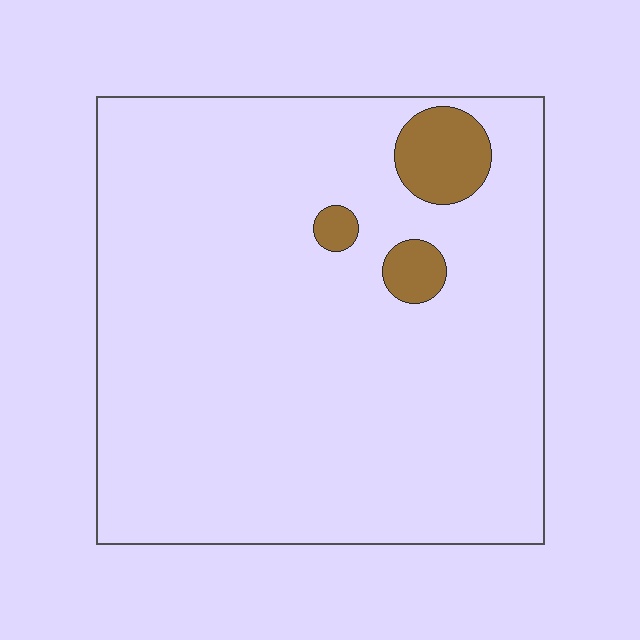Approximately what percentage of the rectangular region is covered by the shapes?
Approximately 5%.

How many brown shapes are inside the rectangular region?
3.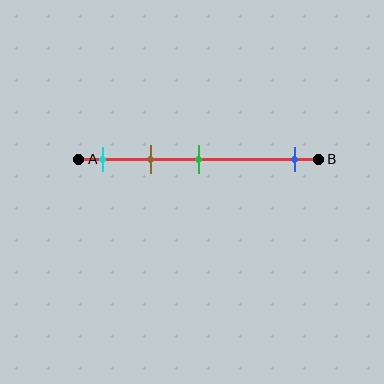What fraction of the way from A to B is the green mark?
The green mark is approximately 50% (0.5) of the way from A to B.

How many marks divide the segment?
There are 4 marks dividing the segment.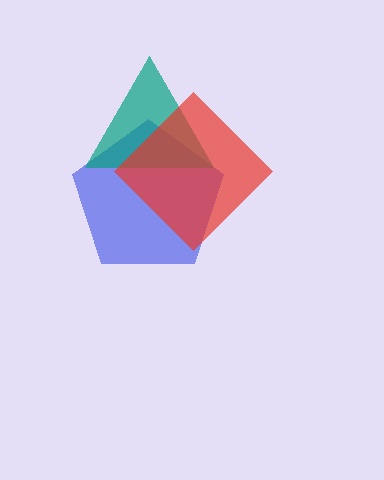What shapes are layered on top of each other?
The layered shapes are: a blue pentagon, a teal triangle, a red diamond.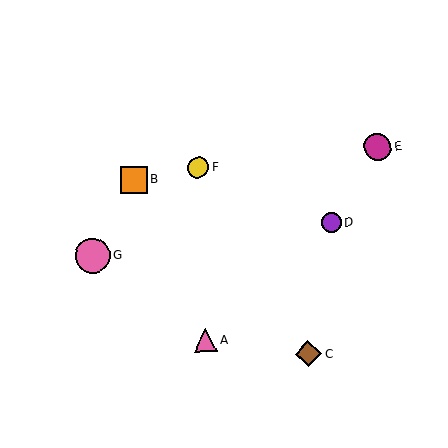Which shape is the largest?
The pink circle (labeled G) is the largest.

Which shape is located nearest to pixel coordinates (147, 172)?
The orange square (labeled B) at (134, 180) is nearest to that location.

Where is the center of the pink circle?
The center of the pink circle is at (92, 256).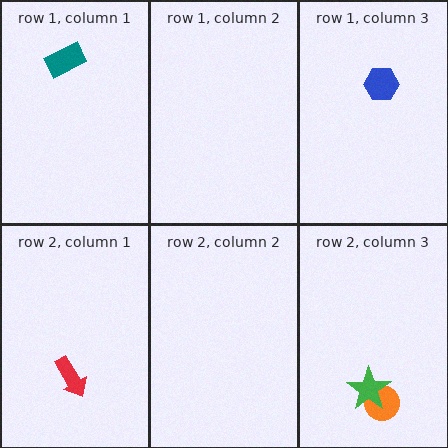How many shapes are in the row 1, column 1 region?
1.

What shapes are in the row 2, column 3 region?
The orange circle, the green star.